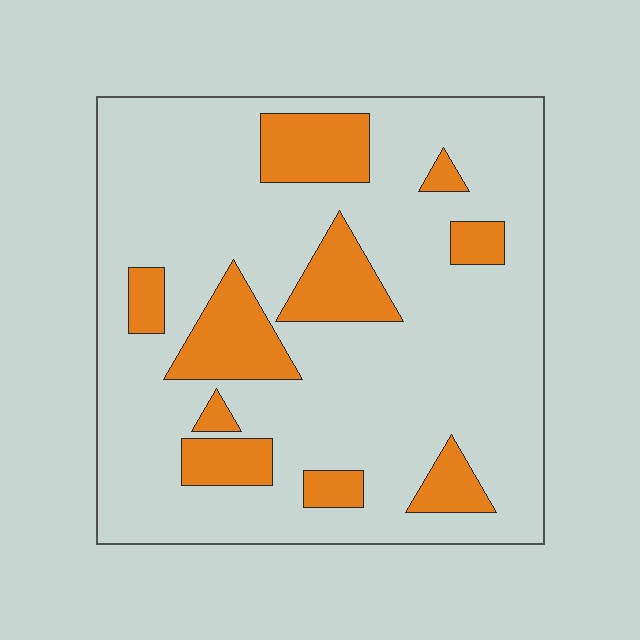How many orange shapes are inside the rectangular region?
10.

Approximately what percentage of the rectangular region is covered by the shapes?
Approximately 20%.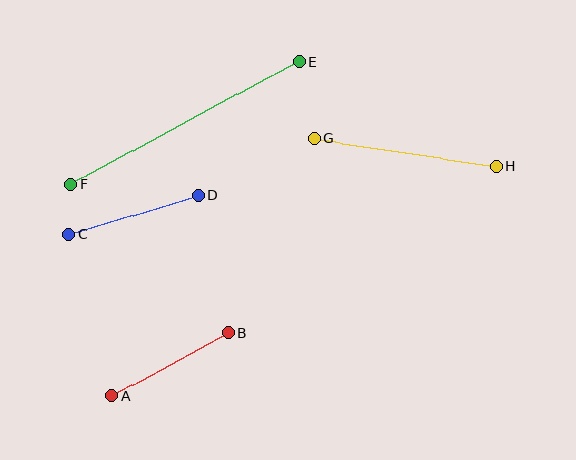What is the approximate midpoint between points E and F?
The midpoint is at approximately (185, 123) pixels.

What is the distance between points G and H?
The distance is approximately 184 pixels.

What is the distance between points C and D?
The distance is approximately 136 pixels.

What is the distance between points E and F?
The distance is approximately 259 pixels.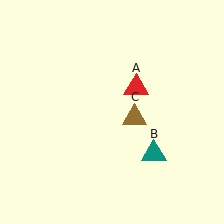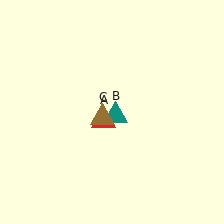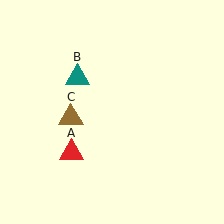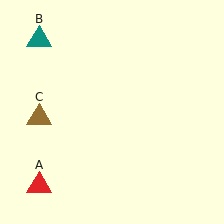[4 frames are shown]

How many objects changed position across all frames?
3 objects changed position: red triangle (object A), teal triangle (object B), brown triangle (object C).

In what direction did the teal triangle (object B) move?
The teal triangle (object B) moved up and to the left.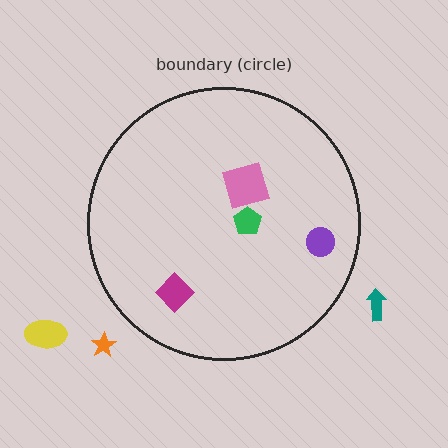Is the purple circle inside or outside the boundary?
Inside.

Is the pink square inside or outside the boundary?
Inside.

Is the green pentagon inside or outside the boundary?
Inside.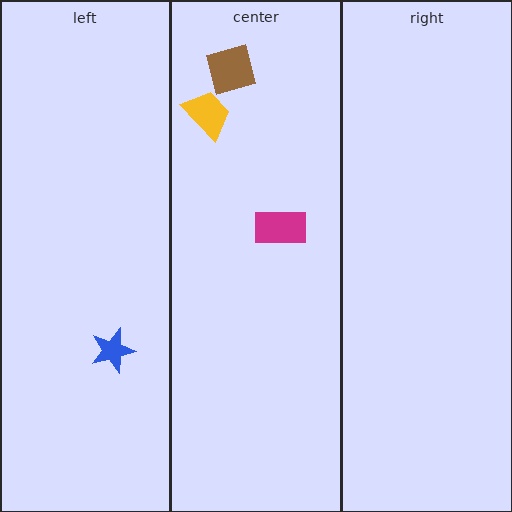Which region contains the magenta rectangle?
The center region.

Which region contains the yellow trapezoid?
The center region.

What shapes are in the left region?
The blue star.